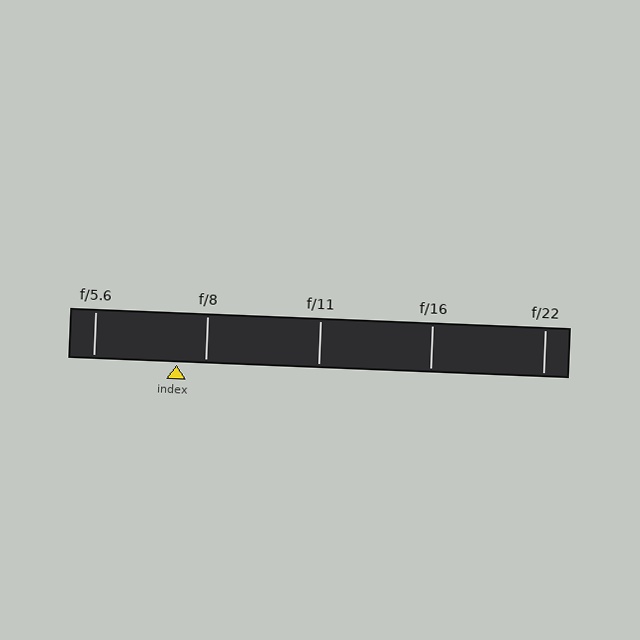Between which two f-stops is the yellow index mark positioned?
The index mark is between f/5.6 and f/8.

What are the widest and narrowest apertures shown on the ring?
The widest aperture shown is f/5.6 and the narrowest is f/22.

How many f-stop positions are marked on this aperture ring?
There are 5 f-stop positions marked.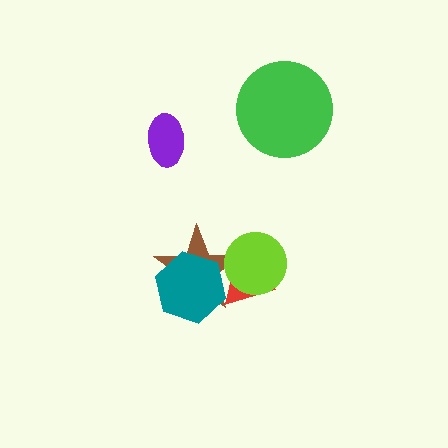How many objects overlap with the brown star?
3 objects overlap with the brown star.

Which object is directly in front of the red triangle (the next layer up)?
The brown star is directly in front of the red triangle.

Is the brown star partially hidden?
Yes, it is partially covered by another shape.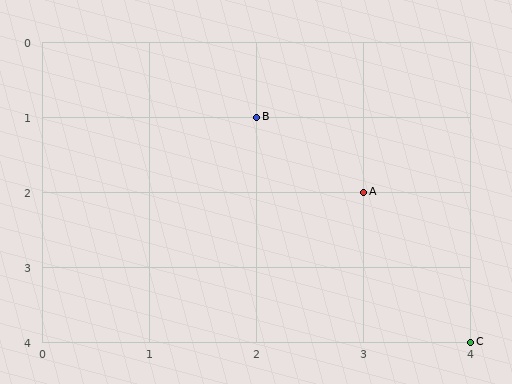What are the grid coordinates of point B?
Point B is at grid coordinates (2, 1).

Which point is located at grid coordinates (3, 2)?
Point A is at (3, 2).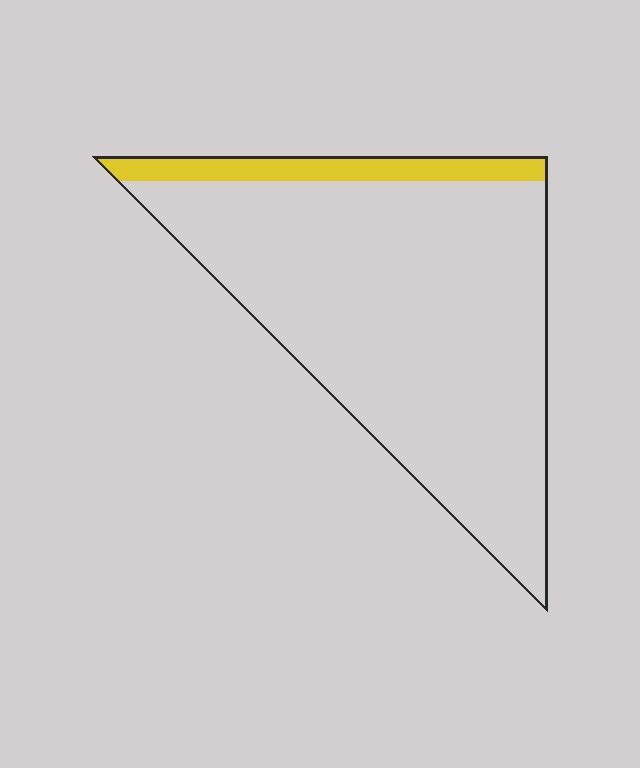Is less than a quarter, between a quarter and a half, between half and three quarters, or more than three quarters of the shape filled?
Less than a quarter.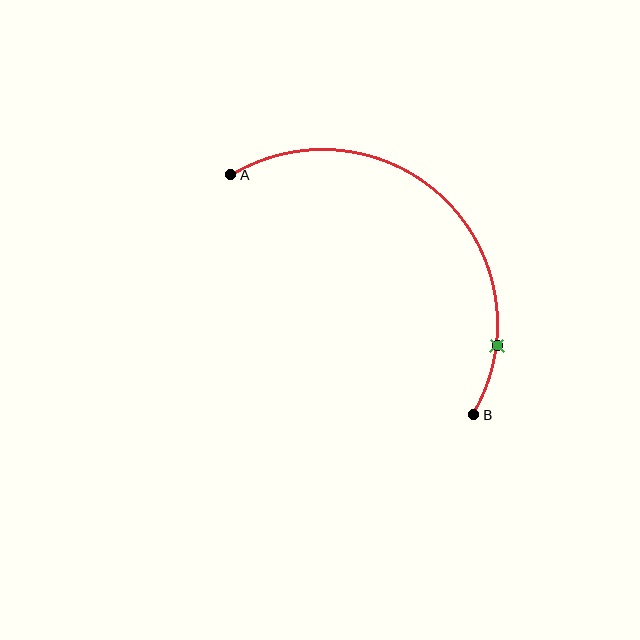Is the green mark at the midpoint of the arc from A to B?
No. The green mark lies on the arc but is closer to endpoint B. The arc midpoint would be at the point on the curve equidistant along the arc from both A and B.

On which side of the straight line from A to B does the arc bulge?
The arc bulges above and to the right of the straight line connecting A and B.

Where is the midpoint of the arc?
The arc midpoint is the point on the curve farthest from the straight line joining A and B. It sits above and to the right of that line.